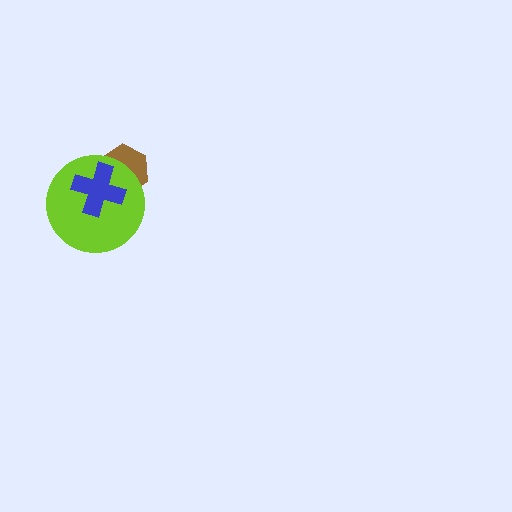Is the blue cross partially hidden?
No, no other shape covers it.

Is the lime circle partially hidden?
Yes, it is partially covered by another shape.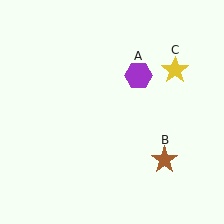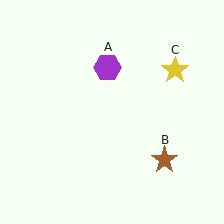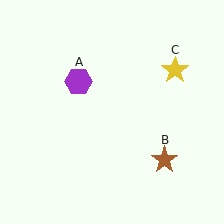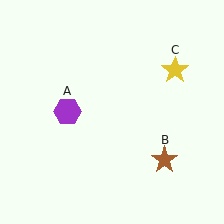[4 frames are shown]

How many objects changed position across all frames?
1 object changed position: purple hexagon (object A).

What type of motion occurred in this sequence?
The purple hexagon (object A) rotated counterclockwise around the center of the scene.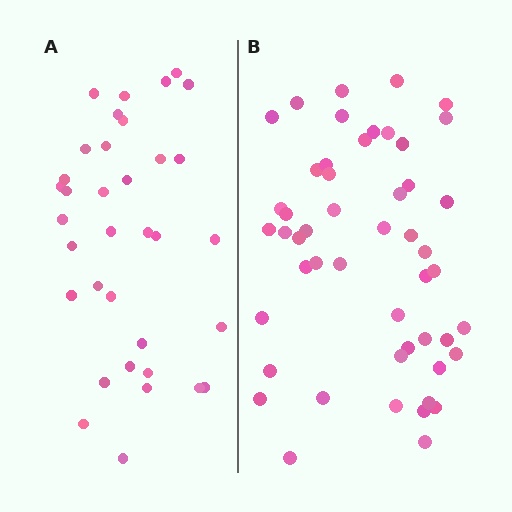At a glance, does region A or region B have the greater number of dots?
Region B (the right region) has more dots.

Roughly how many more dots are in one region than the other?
Region B has approximately 15 more dots than region A.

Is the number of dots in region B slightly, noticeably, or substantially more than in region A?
Region B has noticeably more, but not dramatically so. The ratio is roughly 1.4 to 1.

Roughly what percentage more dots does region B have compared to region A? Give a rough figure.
About 45% more.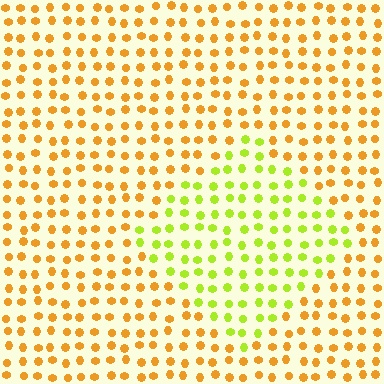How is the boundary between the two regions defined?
The boundary is defined purely by a slight shift in hue (about 46 degrees). Spacing, size, and orientation are identical on both sides.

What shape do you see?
I see a diamond.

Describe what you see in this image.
The image is filled with small orange elements in a uniform arrangement. A diamond-shaped region is visible where the elements are tinted to a slightly different hue, forming a subtle color boundary.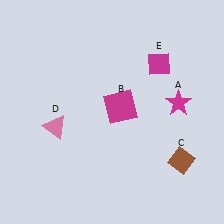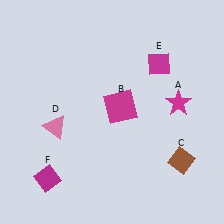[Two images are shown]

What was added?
A magenta diamond (F) was added in Image 2.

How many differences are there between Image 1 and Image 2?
There is 1 difference between the two images.